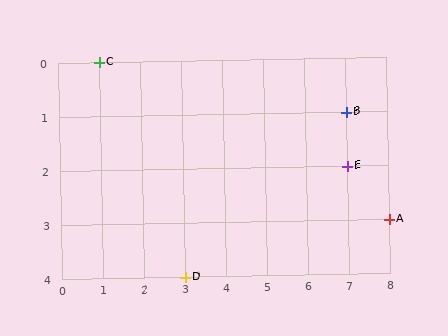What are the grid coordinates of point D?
Point D is at grid coordinates (3, 4).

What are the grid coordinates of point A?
Point A is at grid coordinates (8, 3).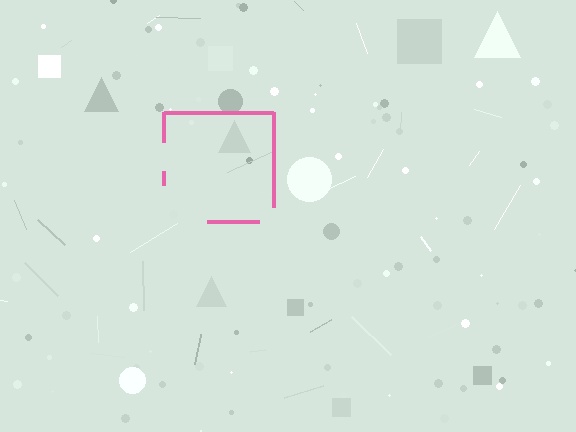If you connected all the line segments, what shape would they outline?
They would outline a square.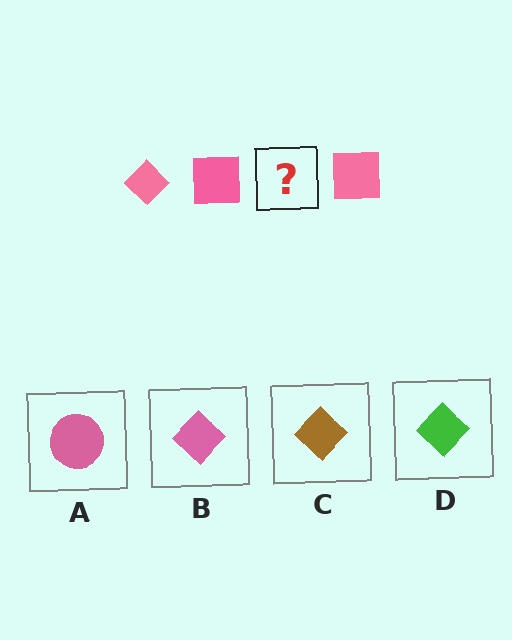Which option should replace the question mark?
Option B.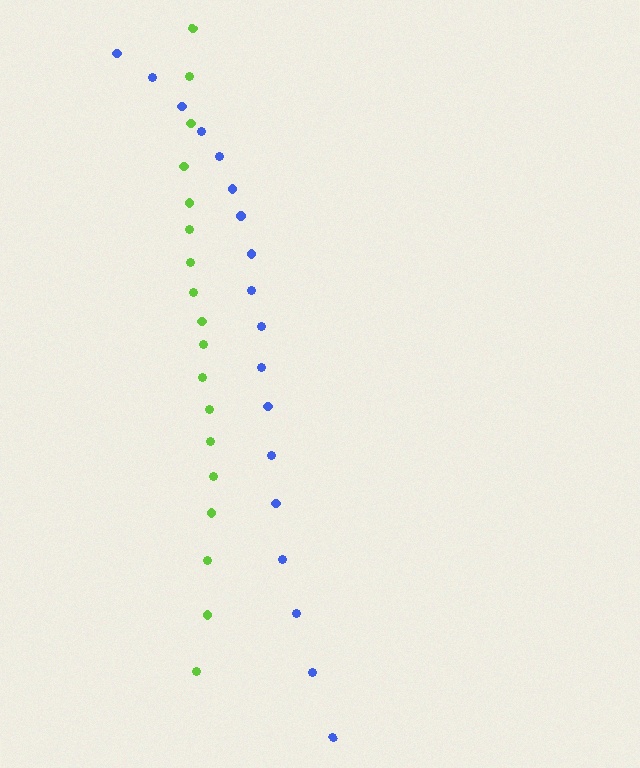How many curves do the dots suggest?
There are 2 distinct paths.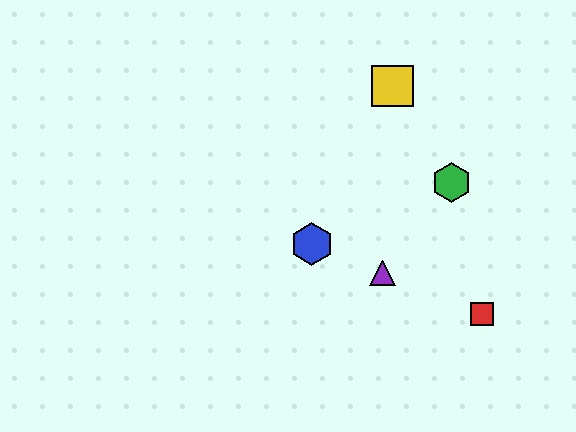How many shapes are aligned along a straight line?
3 shapes (the red square, the blue hexagon, the purple triangle) are aligned along a straight line.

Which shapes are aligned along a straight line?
The red square, the blue hexagon, the purple triangle are aligned along a straight line.